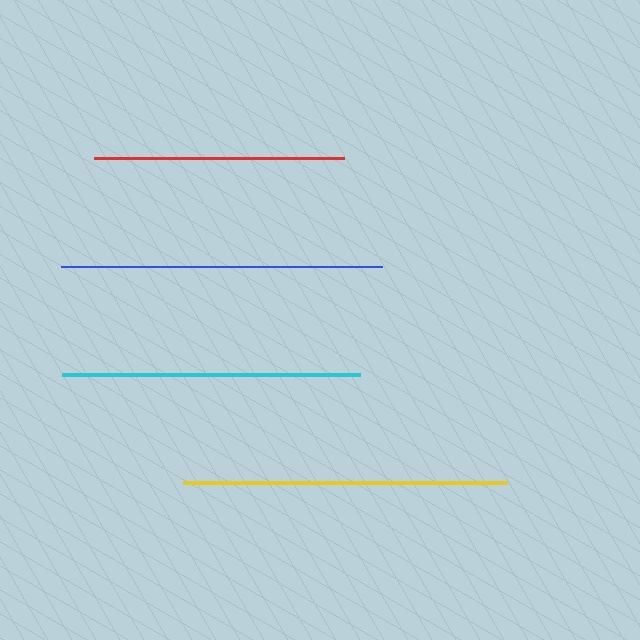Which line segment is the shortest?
The red line is the shortest at approximately 251 pixels.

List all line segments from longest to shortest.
From longest to shortest: yellow, blue, cyan, red.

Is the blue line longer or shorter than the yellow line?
The yellow line is longer than the blue line.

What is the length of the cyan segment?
The cyan segment is approximately 298 pixels long.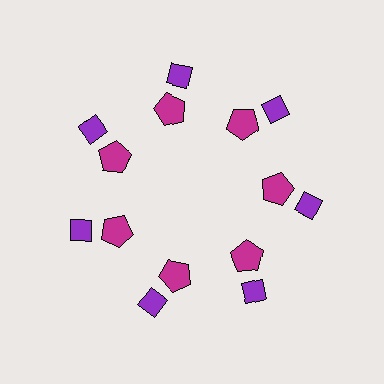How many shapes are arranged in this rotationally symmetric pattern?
There are 14 shapes, arranged in 7 groups of 2.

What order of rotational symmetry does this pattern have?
This pattern has 7-fold rotational symmetry.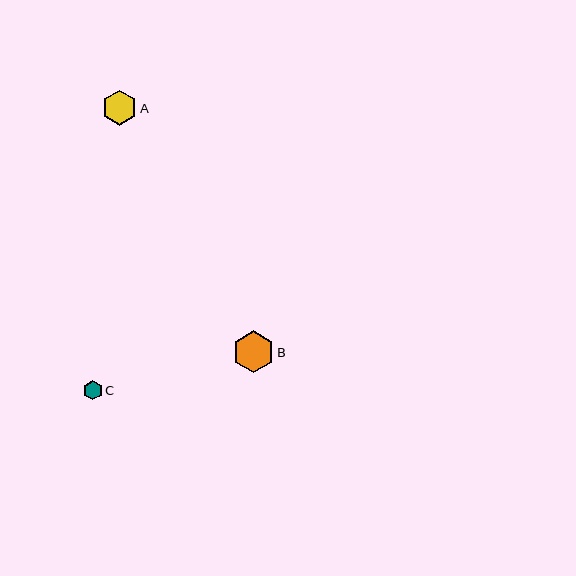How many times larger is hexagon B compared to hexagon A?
Hexagon B is approximately 1.2 times the size of hexagon A.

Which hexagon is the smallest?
Hexagon C is the smallest with a size of approximately 19 pixels.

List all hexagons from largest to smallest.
From largest to smallest: B, A, C.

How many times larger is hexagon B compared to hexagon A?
Hexagon B is approximately 1.2 times the size of hexagon A.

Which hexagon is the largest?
Hexagon B is the largest with a size of approximately 42 pixels.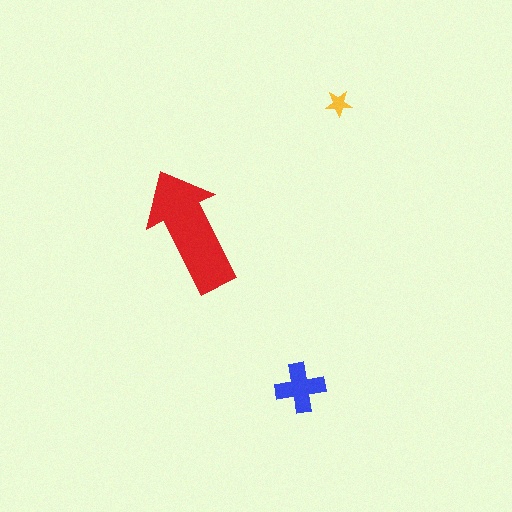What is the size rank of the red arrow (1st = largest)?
1st.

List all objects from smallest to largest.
The yellow star, the blue cross, the red arrow.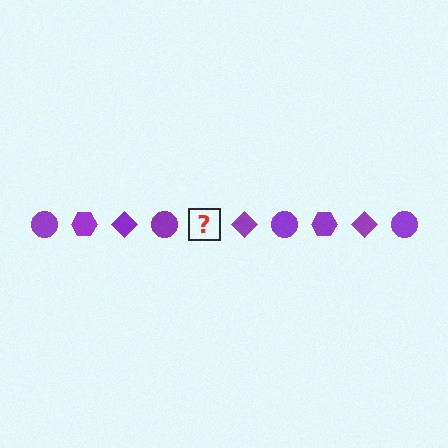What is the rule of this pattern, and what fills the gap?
The rule is that the pattern cycles through circle, hexagon, diamond shapes in purple. The gap should be filled with a purple hexagon.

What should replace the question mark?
The question mark should be replaced with a purple hexagon.